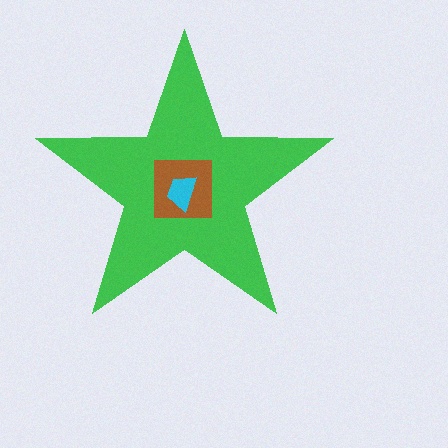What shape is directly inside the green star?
The brown square.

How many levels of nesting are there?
3.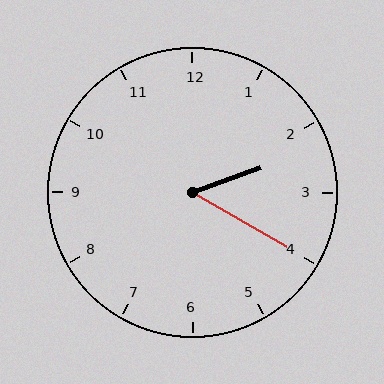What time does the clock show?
2:20.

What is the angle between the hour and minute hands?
Approximately 50 degrees.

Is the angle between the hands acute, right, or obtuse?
It is acute.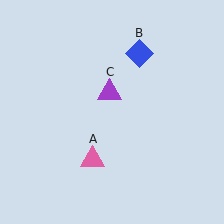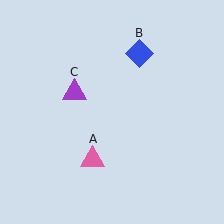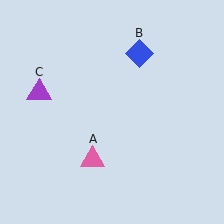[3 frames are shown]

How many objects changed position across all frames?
1 object changed position: purple triangle (object C).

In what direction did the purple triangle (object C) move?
The purple triangle (object C) moved left.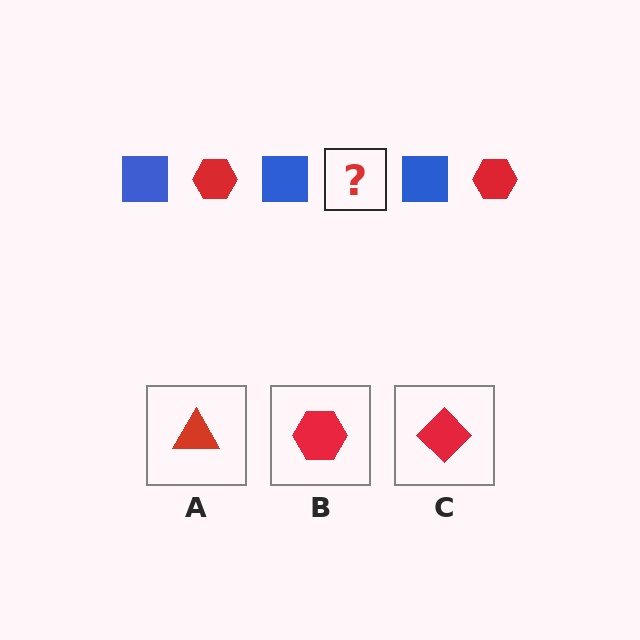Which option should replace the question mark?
Option B.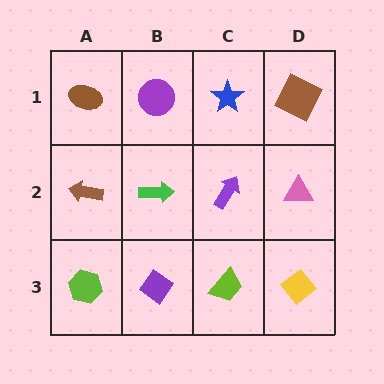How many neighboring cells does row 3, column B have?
3.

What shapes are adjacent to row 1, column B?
A green arrow (row 2, column B), a brown ellipse (row 1, column A), a blue star (row 1, column C).